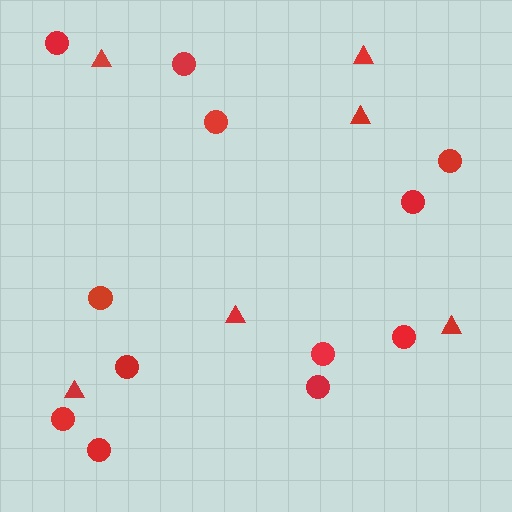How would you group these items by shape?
There are 2 groups: one group of triangles (6) and one group of circles (12).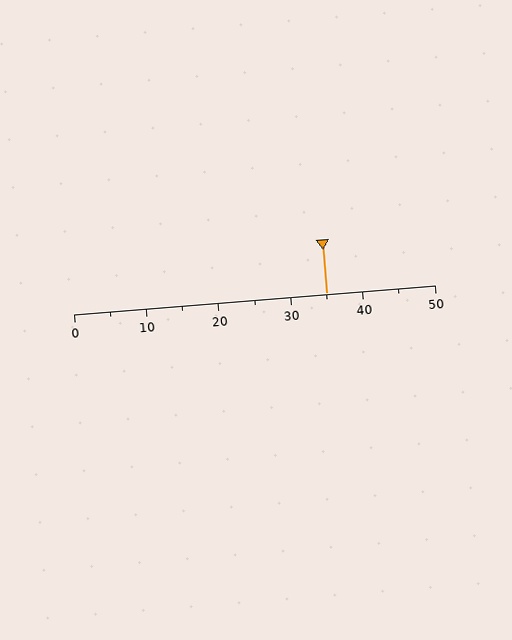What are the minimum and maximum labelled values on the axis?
The axis runs from 0 to 50.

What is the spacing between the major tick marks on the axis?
The major ticks are spaced 10 apart.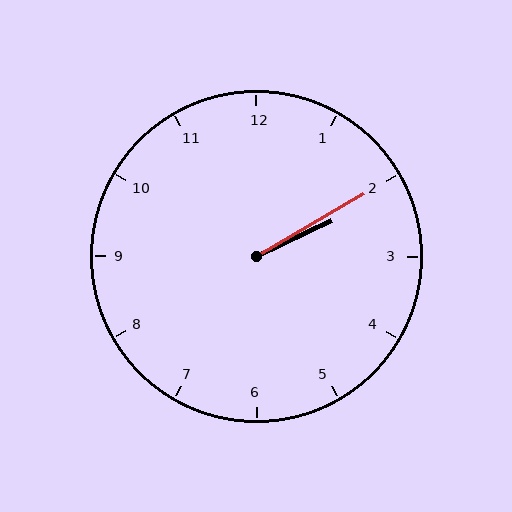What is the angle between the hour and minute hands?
Approximately 5 degrees.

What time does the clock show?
2:10.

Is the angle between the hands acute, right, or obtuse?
It is acute.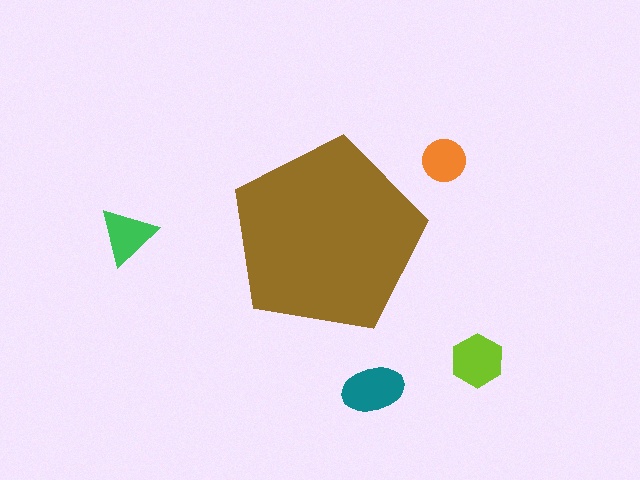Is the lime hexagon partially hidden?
No, the lime hexagon is fully visible.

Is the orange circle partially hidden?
No, the orange circle is fully visible.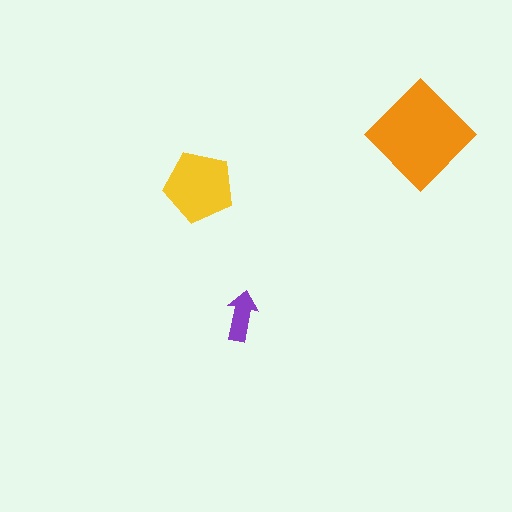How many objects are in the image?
There are 3 objects in the image.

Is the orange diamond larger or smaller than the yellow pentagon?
Larger.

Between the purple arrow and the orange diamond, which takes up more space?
The orange diamond.